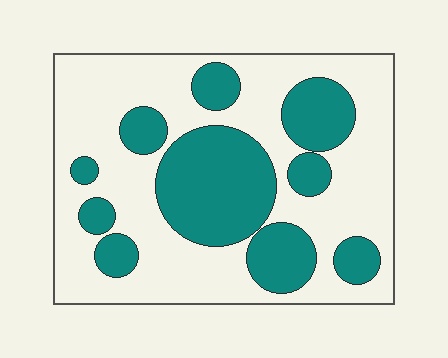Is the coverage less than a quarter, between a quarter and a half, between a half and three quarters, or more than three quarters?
Between a quarter and a half.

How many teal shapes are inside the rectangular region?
10.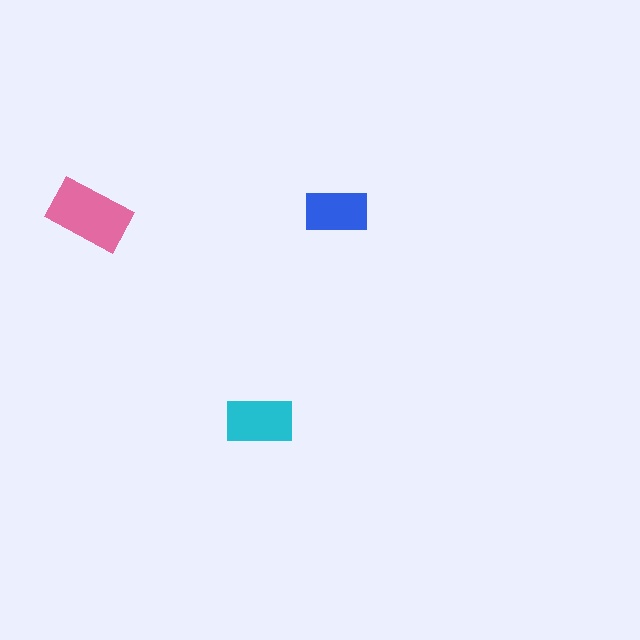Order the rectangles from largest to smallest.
the pink one, the cyan one, the blue one.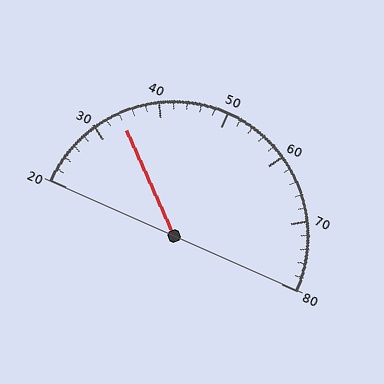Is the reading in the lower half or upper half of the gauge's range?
The reading is in the lower half of the range (20 to 80).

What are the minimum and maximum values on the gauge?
The gauge ranges from 20 to 80.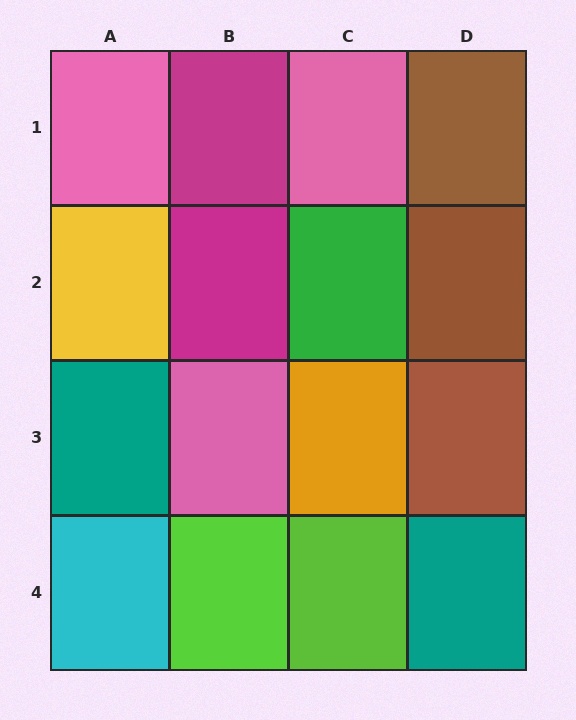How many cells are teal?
2 cells are teal.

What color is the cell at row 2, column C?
Green.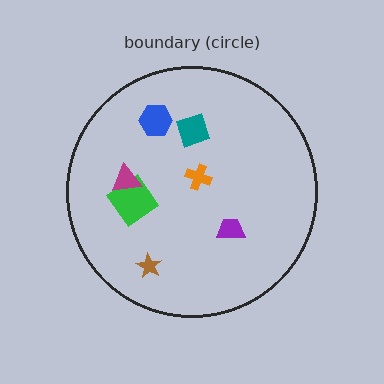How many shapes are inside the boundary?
7 inside, 0 outside.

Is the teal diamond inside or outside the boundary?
Inside.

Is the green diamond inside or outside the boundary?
Inside.